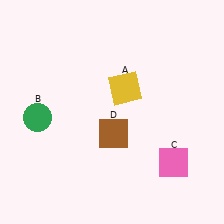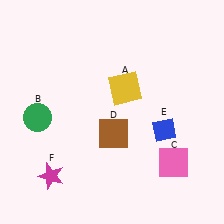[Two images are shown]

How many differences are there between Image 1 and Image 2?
There are 2 differences between the two images.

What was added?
A blue diamond (E), a magenta star (F) were added in Image 2.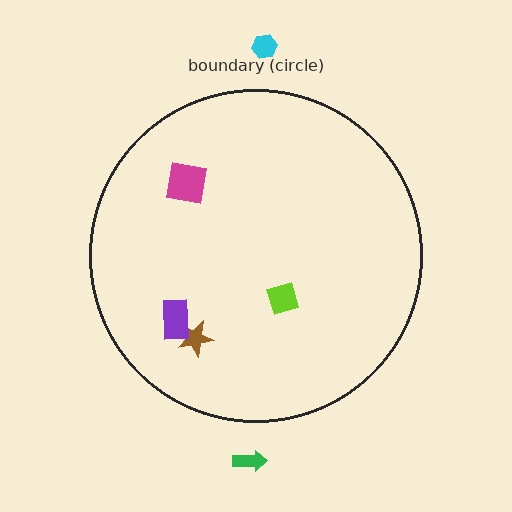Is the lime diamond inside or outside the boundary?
Inside.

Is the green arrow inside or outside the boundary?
Outside.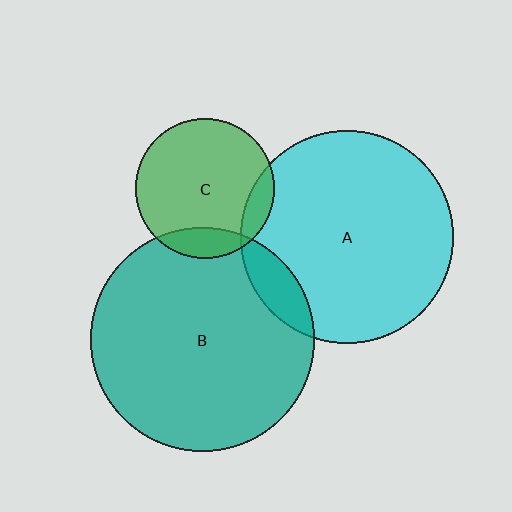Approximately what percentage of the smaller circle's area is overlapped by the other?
Approximately 15%.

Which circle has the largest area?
Circle B (teal).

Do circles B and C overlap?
Yes.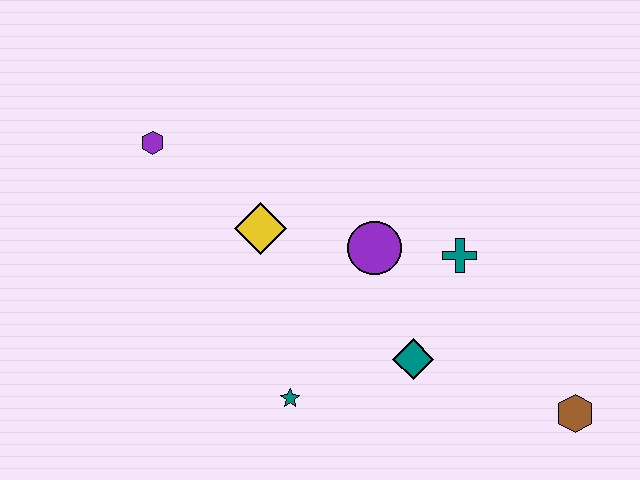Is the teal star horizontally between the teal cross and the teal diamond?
No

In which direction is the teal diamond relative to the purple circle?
The teal diamond is below the purple circle.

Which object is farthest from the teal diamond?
The purple hexagon is farthest from the teal diamond.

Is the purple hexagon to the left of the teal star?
Yes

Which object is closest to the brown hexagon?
The teal diamond is closest to the brown hexagon.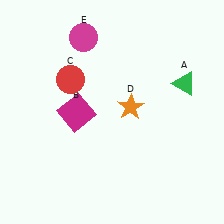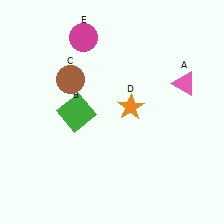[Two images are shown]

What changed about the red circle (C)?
In Image 1, C is red. In Image 2, it changed to brown.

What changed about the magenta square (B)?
In Image 1, B is magenta. In Image 2, it changed to green.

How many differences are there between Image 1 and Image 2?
There are 3 differences between the two images.